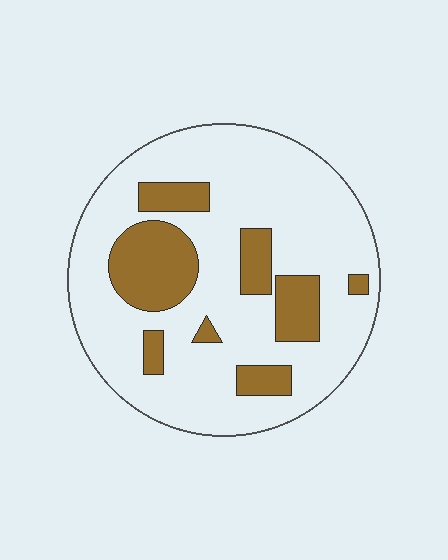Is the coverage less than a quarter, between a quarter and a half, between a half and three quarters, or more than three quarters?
Less than a quarter.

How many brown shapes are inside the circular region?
8.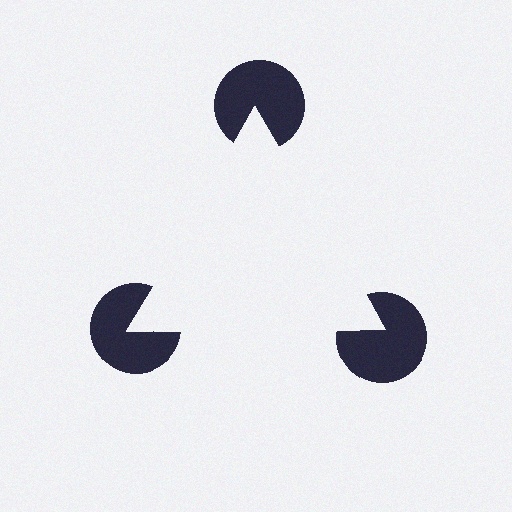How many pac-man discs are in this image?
There are 3 — one at each vertex of the illusory triangle.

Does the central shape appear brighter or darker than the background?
It typically appears slightly brighter than the background, even though no actual brightness change is drawn.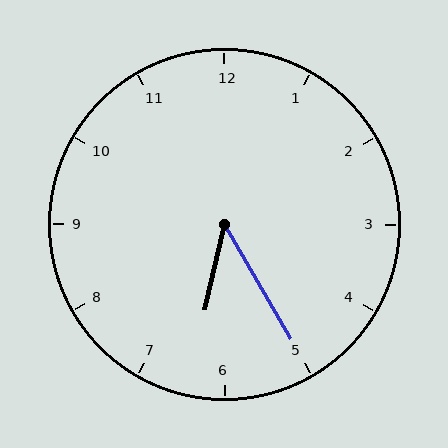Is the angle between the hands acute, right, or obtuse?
It is acute.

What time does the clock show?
6:25.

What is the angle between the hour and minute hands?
Approximately 42 degrees.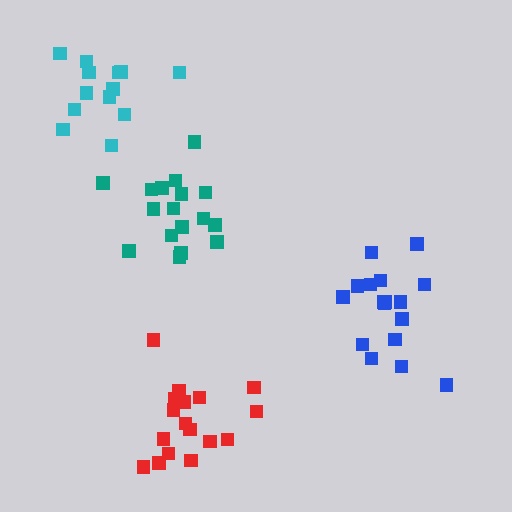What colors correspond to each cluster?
The clusters are colored: blue, red, cyan, teal.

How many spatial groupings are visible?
There are 4 spatial groupings.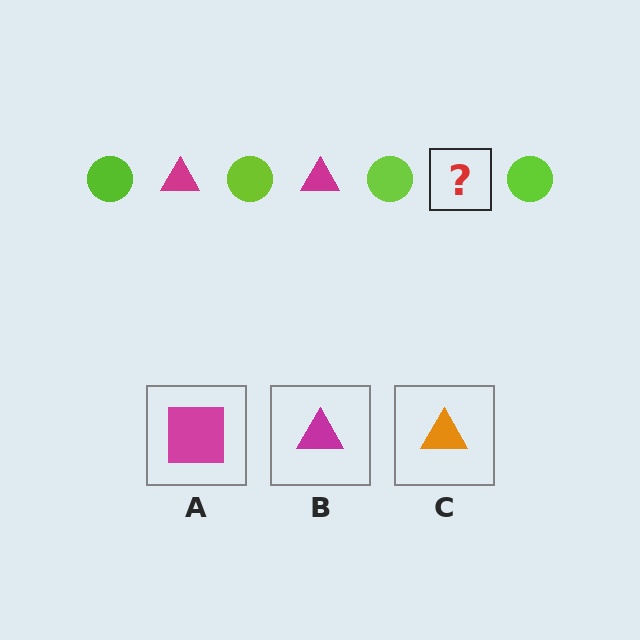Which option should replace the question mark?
Option B.